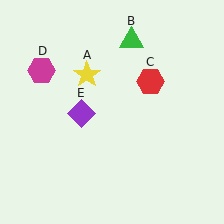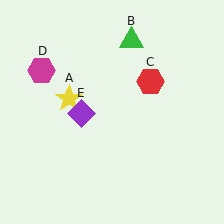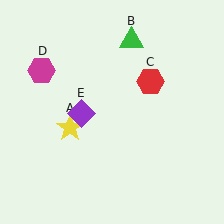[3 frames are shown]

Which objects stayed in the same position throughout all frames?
Green triangle (object B) and red hexagon (object C) and magenta hexagon (object D) and purple diamond (object E) remained stationary.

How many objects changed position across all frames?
1 object changed position: yellow star (object A).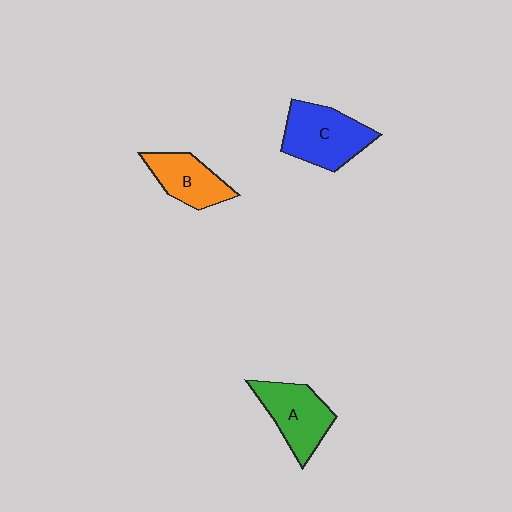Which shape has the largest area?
Shape C (blue).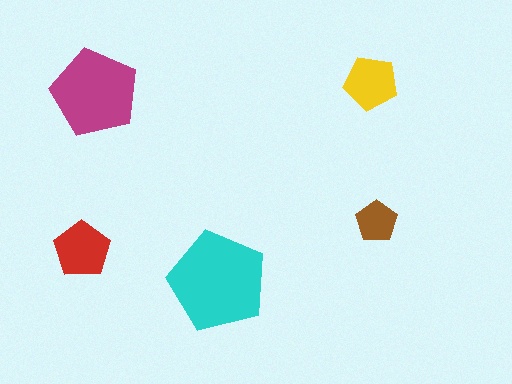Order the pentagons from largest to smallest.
the cyan one, the magenta one, the red one, the yellow one, the brown one.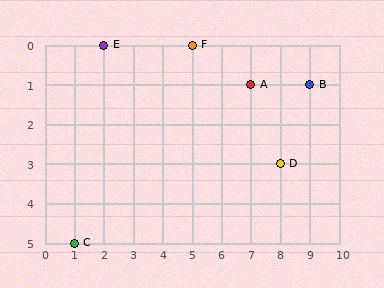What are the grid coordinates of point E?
Point E is at grid coordinates (2, 0).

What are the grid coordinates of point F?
Point F is at grid coordinates (5, 0).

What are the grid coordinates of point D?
Point D is at grid coordinates (8, 3).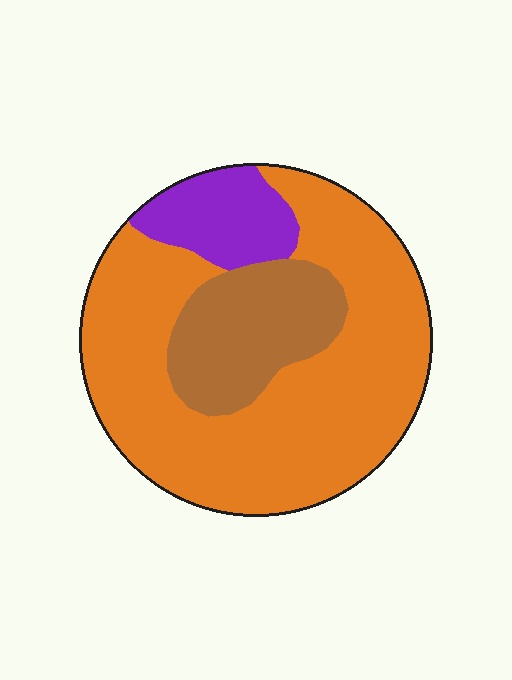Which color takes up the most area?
Orange, at roughly 70%.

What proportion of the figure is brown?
Brown covers around 20% of the figure.